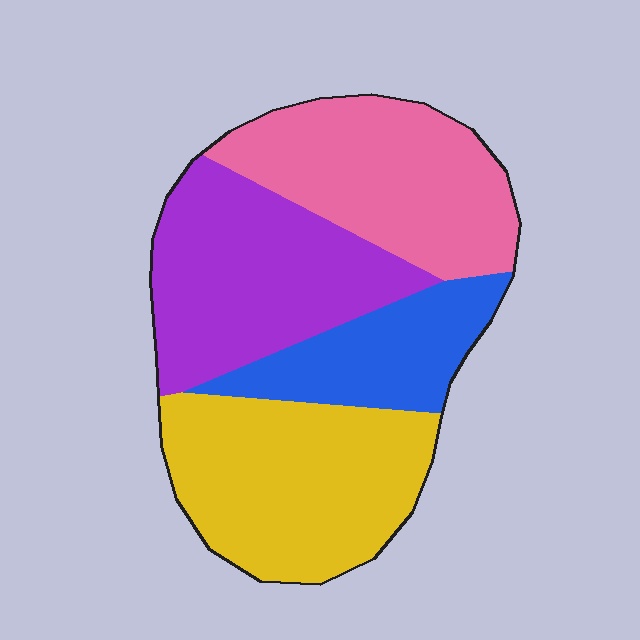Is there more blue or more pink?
Pink.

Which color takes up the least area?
Blue, at roughly 15%.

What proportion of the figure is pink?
Pink covers about 25% of the figure.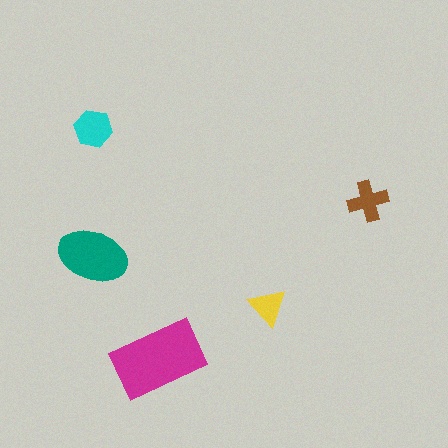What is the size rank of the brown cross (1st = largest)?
4th.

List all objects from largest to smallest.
The magenta rectangle, the teal ellipse, the cyan hexagon, the brown cross, the yellow triangle.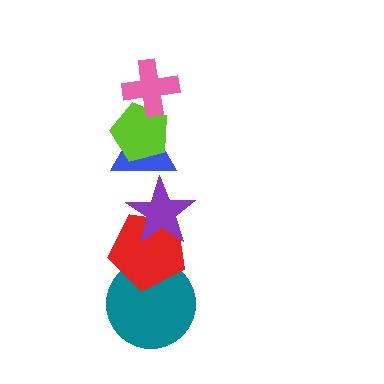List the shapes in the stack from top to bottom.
From top to bottom: the pink cross, the lime pentagon, the blue triangle, the purple star, the red pentagon, the teal circle.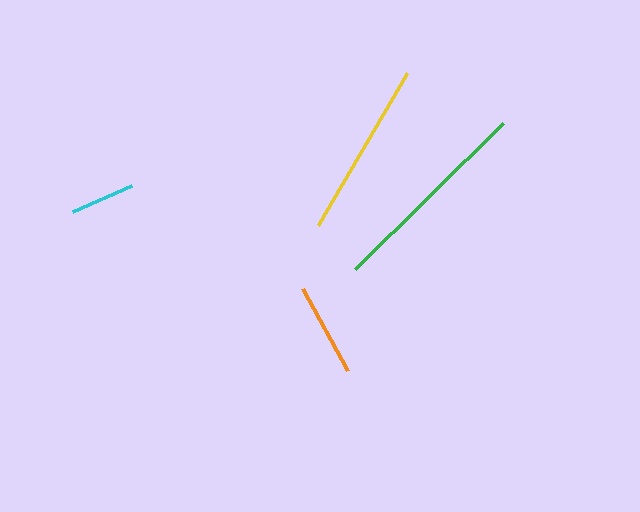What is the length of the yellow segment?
The yellow segment is approximately 176 pixels long.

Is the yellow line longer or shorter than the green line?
The green line is longer than the yellow line.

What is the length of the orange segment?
The orange segment is approximately 94 pixels long.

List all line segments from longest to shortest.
From longest to shortest: green, yellow, orange, cyan.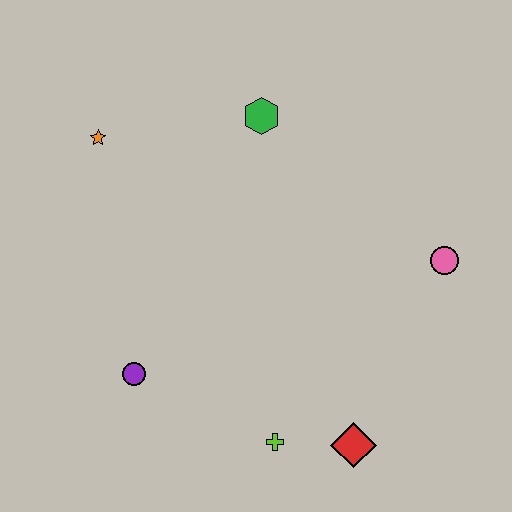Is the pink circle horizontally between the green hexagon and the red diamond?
No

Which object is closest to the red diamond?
The lime cross is closest to the red diamond.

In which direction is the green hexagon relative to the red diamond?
The green hexagon is above the red diamond.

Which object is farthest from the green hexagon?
The red diamond is farthest from the green hexagon.